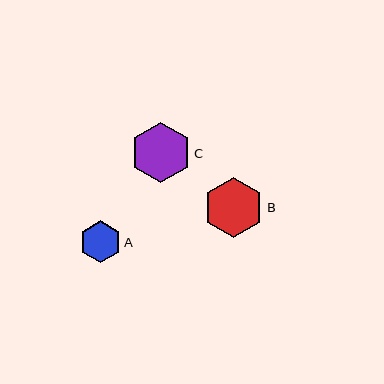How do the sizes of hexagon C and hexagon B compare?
Hexagon C and hexagon B are approximately the same size.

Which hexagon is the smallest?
Hexagon A is the smallest with a size of approximately 41 pixels.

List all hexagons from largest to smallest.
From largest to smallest: C, B, A.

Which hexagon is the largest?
Hexagon C is the largest with a size of approximately 60 pixels.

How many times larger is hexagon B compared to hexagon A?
Hexagon B is approximately 1.4 times the size of hexagon A.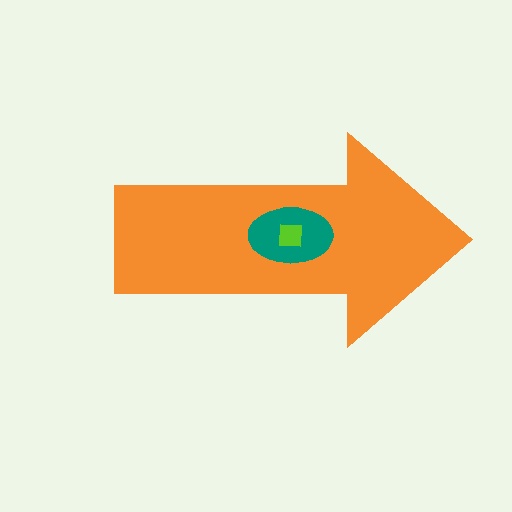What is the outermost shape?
The orange arrow.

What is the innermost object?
The lime square.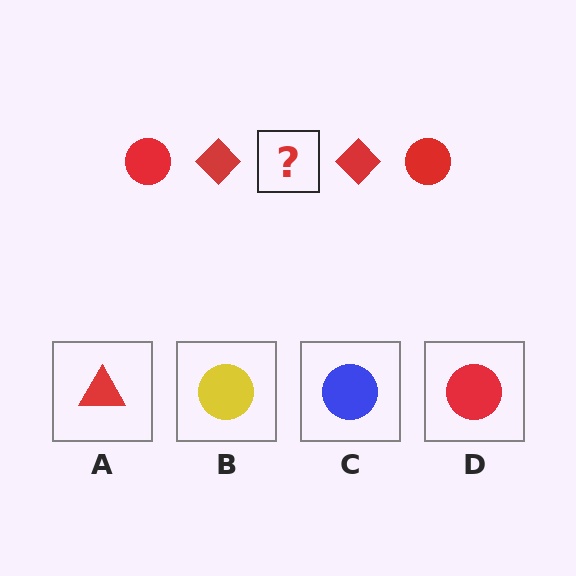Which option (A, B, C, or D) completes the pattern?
D.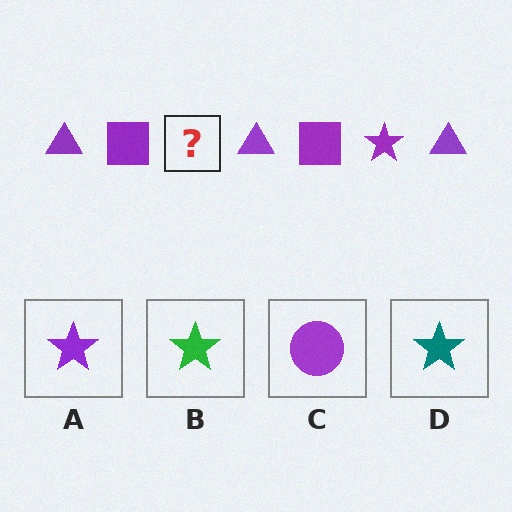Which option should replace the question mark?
Option A.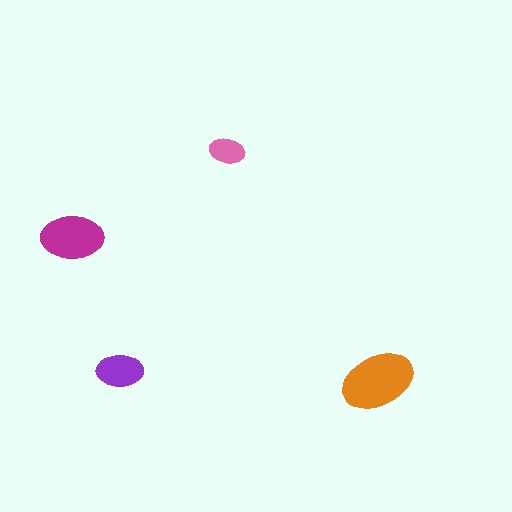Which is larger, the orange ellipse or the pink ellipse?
The orange one.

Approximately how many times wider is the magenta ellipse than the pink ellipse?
About 2 times wider.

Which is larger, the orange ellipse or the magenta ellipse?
The orange one.